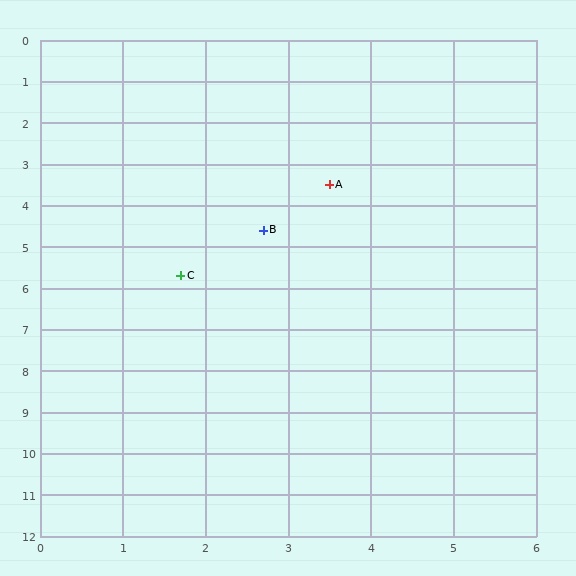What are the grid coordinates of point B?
Point B is at approximately (2.7, 4.6).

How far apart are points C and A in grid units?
Points C and A are about 2.8 grid units apart.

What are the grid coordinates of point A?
Point A is at approximately (3.5, 3.5).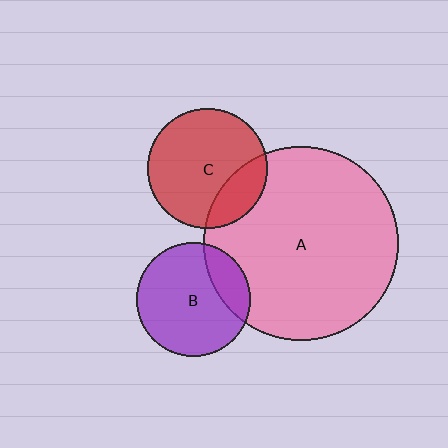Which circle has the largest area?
Circle A (pink).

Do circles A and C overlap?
Yes.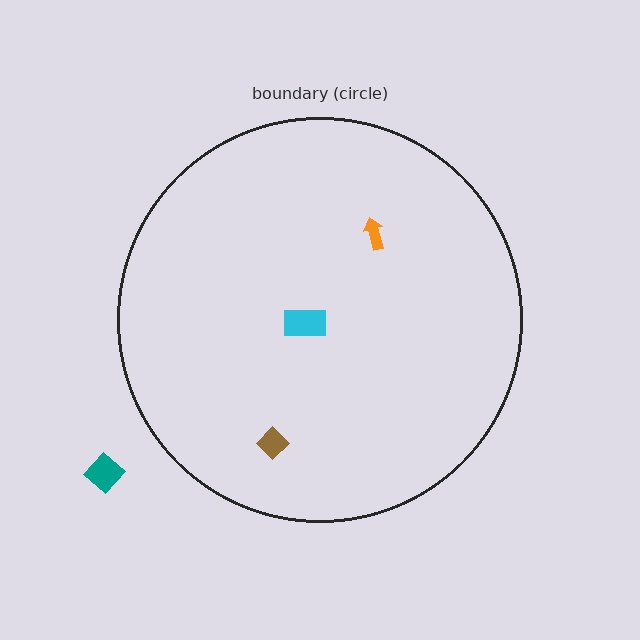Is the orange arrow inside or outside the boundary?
Inside.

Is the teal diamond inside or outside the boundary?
Outside.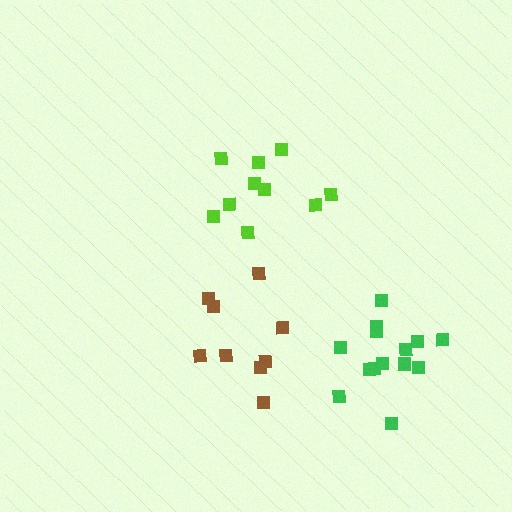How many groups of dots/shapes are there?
There are 3 groups.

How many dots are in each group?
Group 1: 10 dots, Group 2: 9 dots, Group 3: 14 dots (33 total).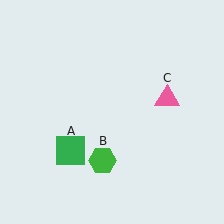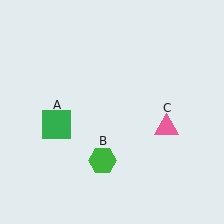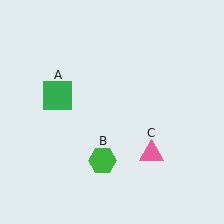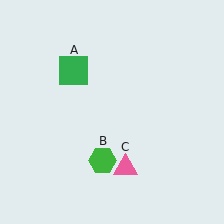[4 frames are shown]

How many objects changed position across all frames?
2 objects changed position: green square (object A), pink triangle (object C).